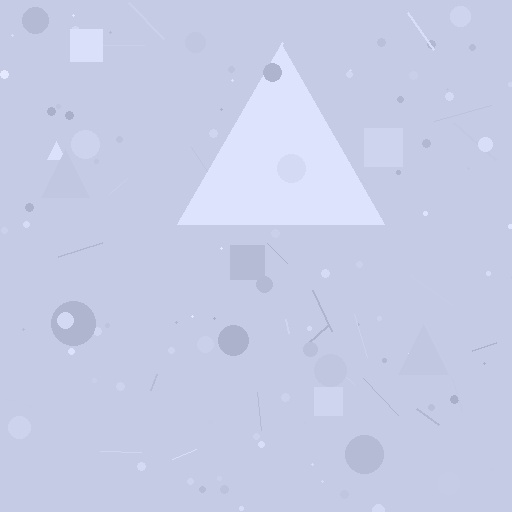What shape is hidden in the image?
A triangle is hidden in the image.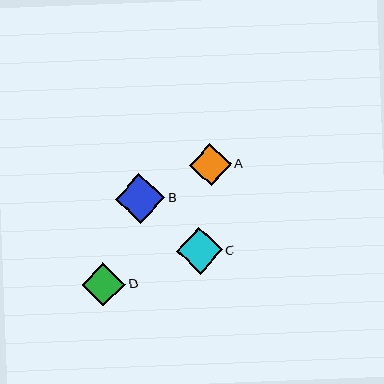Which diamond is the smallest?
Diamond A is the smallest with a size of approximately 42 pixels.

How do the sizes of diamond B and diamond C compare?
Diamond B and diamond C are approximately the same size.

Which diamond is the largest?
Diamond B is the largest with a size of approximately 50 pixels.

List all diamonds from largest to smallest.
From largest to smallest: B, C, D, A.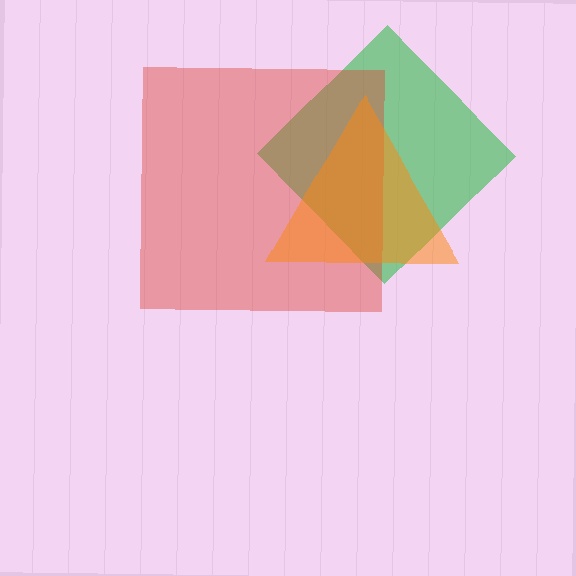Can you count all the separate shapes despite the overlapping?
Yes, there are 3 separate shapes.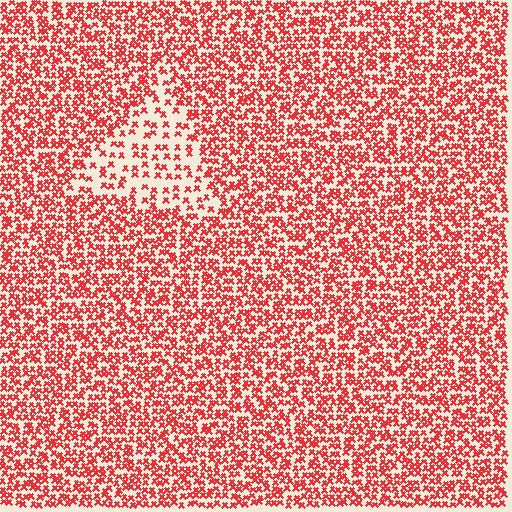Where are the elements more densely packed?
The elements are more densely packed outside the triangle boundary.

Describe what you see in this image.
The image contains small red elements arranged at two different densities. A triangle-shaped region is visible where the elements are less densely packed than the surrounding area.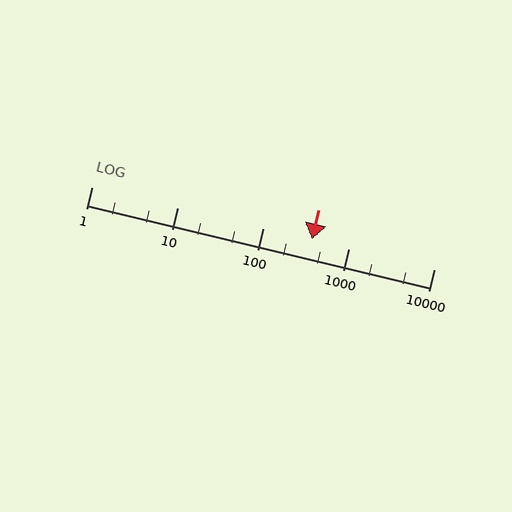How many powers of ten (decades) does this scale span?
The scale spans 4 decades, from 1 to 10000.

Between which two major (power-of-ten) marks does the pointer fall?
The pointer is between 100 and 1000.